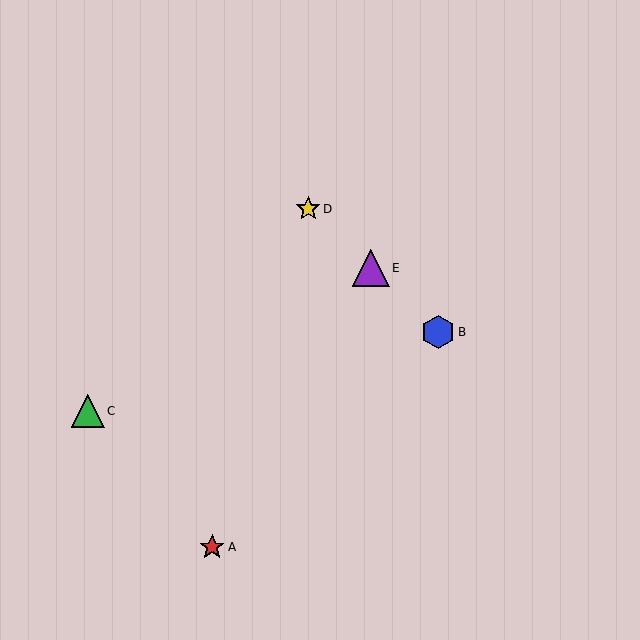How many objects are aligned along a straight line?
3 objects (B, D, E) are aligned along a straight line.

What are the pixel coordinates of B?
Object B is at (438, 332).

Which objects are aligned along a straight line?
Objects B, D, E are aligned along a straight line.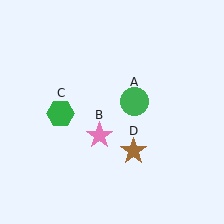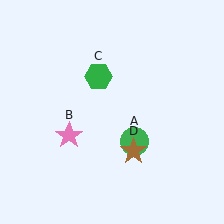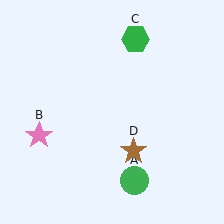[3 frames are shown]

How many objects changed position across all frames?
3 objects changed position: green circle (object A), pink star (object B), green hexagon (object C).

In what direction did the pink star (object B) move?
The pink star (object B) moved left.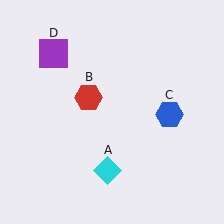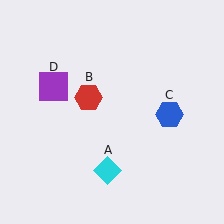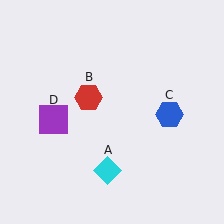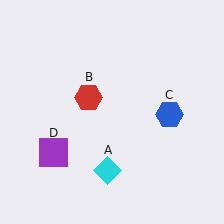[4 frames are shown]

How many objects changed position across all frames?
1 object changed position: purple square (object D).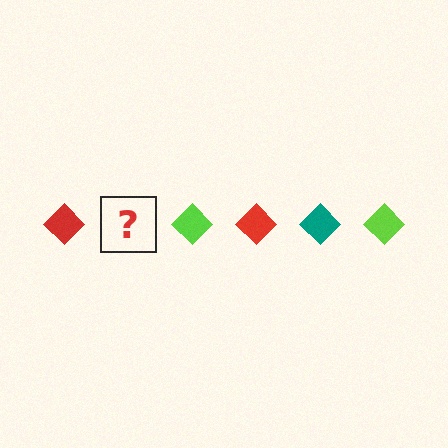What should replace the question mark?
The question mark should be replaced with a teal diamond.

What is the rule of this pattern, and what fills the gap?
The rule is that the pattern cycles through red, teal, lime diamonds. The gap should be filled with a teal diamond.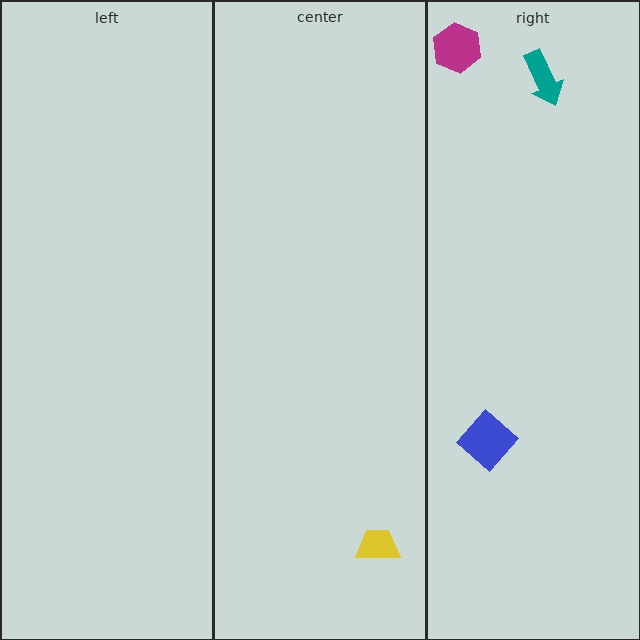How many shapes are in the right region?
3.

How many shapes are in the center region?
1.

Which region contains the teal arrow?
The right region.